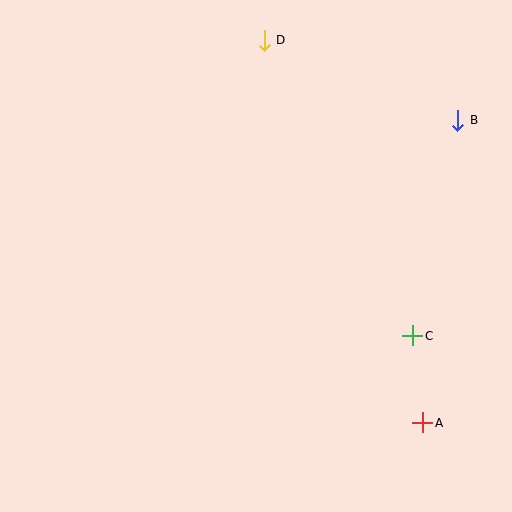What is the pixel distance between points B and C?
The distance between B and C is 220 pixels.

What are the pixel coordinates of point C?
Point C is at (413, 336).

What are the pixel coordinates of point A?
Point A is at (423, 423).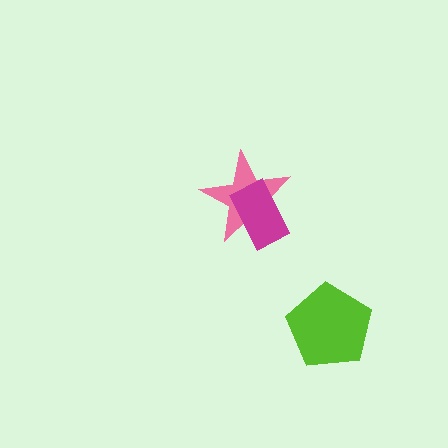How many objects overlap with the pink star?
1 object overlaps with the pink star.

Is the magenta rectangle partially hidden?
No, no other shape covers it.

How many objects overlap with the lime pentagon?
0 objects overlap with the lime pentagon.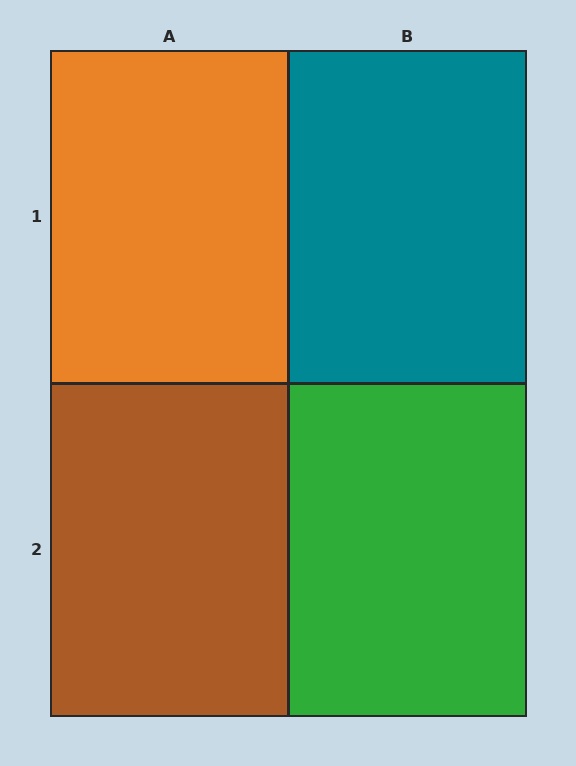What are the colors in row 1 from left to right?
Orange, teal.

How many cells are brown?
1 cell is brown.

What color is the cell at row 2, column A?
Brown.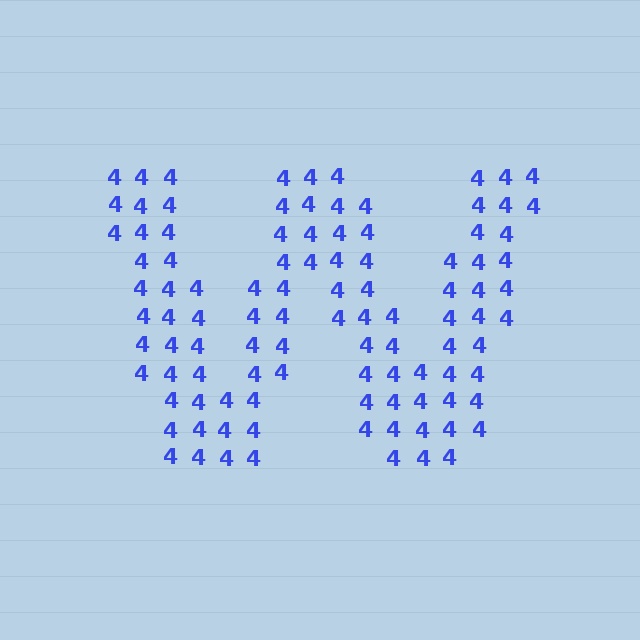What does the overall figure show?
The overall figure shows the letter W.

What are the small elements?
The small elements are digit 4's.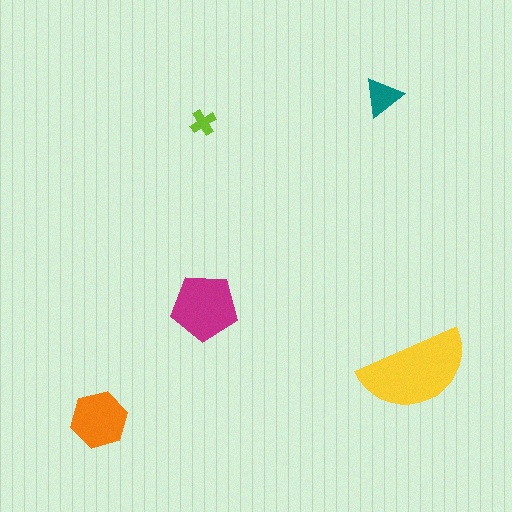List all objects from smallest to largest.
The lime cross, the teal triangle, the orange hexagon, the magenta pentagon, the yellow semicircle.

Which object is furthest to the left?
The orange hexagon is leftmost.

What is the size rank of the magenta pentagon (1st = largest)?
2nd.